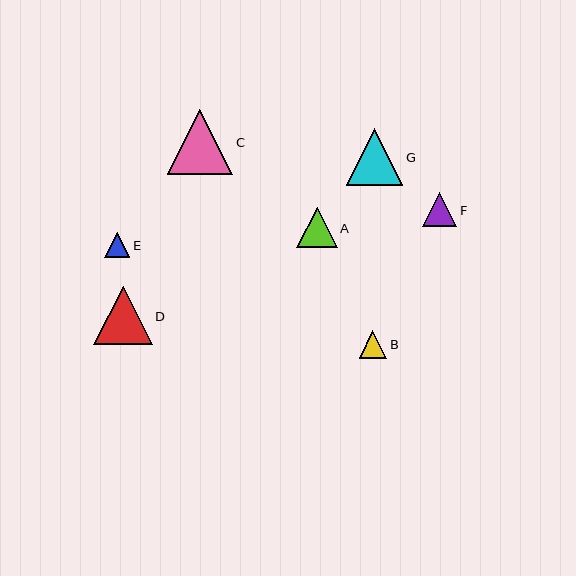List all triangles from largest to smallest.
From largest to smallest: C, D, G, A, F, B, E.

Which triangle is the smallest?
Triangle E is the smallest with a size of approximately 25 pixels.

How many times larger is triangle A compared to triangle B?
Triangle A is approximately 1.5 times the size of triangle B.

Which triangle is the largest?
Triangle C is the largest with a size of approximately 66 pixels.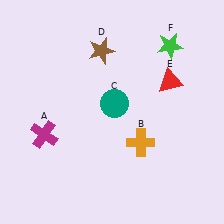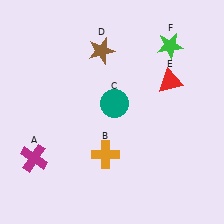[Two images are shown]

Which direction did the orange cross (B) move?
The orange cross (B) moved left.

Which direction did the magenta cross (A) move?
The magenta cross (A) moved down.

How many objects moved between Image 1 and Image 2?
2 objects moved between the two images.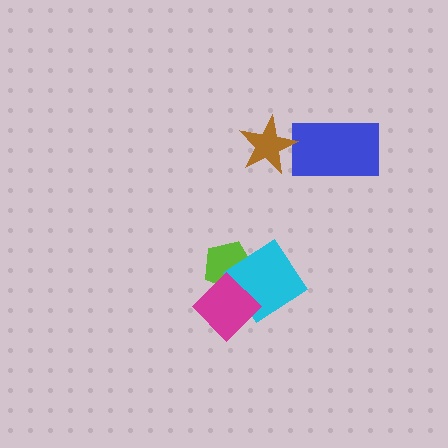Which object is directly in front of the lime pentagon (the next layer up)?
The cyan diamond is directly in front of the lime pentagon.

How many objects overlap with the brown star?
0 objects overlap with the brown star.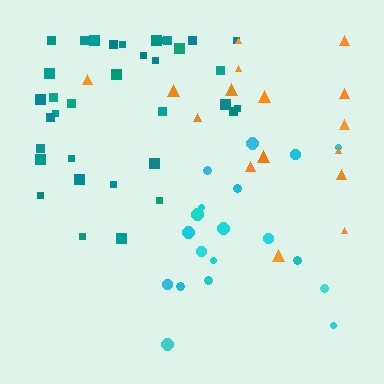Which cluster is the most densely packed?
Teal.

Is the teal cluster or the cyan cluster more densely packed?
Teal.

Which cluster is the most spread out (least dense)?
Orange.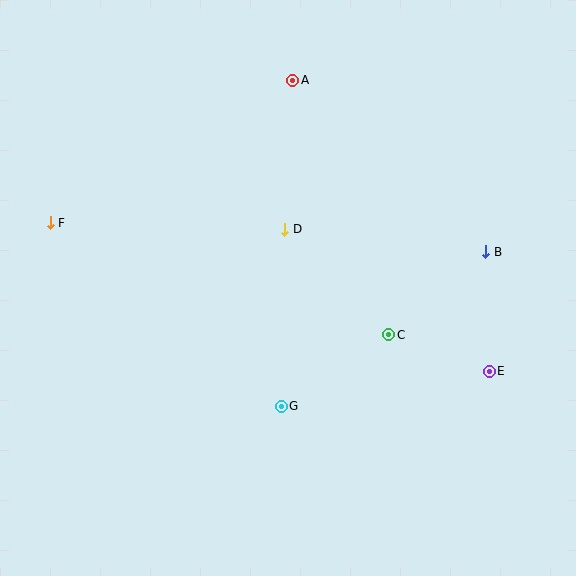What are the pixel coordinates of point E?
Point E is at (489, 371).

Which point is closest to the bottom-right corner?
Point E is closest to the bottom-right corner.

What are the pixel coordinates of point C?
Point C is at (389, 335).